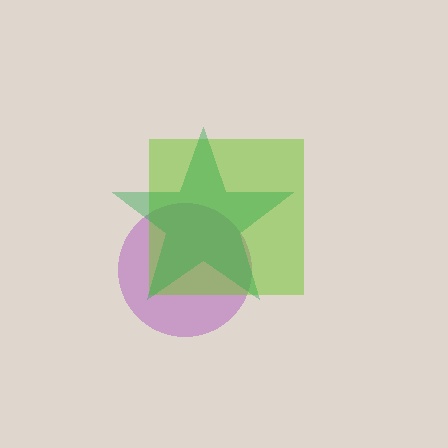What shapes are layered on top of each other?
The layered shapes are: a purple circle, a lime square, a green star.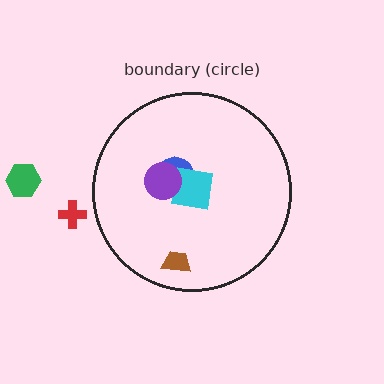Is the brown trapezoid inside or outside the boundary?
Inside.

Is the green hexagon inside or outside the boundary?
Outside.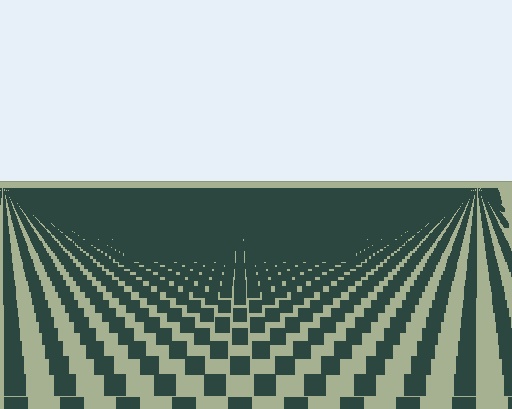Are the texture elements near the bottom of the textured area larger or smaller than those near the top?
Larger. Near the bottom, elements are closer to the viewer and appear at a bigger on-screen size.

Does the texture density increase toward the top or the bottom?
Density increases toward the top.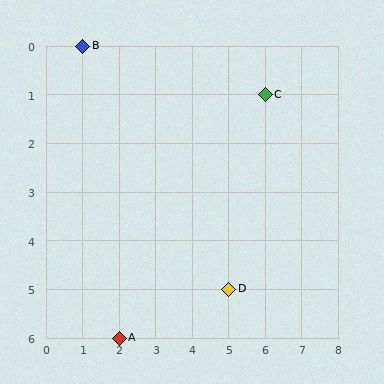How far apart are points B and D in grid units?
Points B and D are 4 columns and 5 rows apart (about 6.4 grid units diagonally).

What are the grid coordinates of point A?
Point A is at grid coordinates (2, 6).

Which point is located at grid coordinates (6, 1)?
Point C is at (6, 1).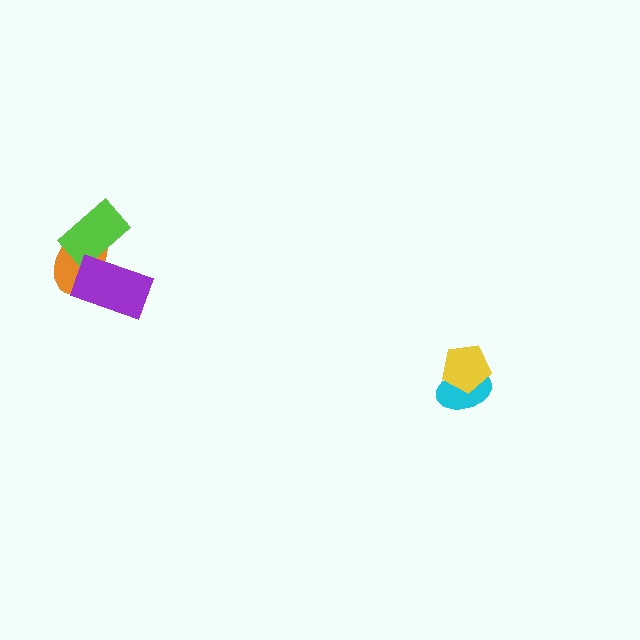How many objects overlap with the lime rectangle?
2 objects overlap with the lime rectangle.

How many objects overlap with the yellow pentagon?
1 object overlaps with the yellow pentagon.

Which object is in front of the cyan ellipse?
The yellow pentagon is in front of the cyan ellipse.